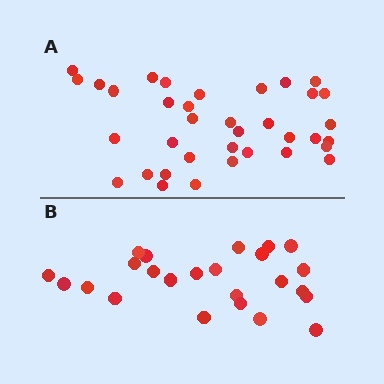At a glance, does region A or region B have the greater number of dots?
Region A (the top region) has more dots.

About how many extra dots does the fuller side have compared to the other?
Region A has roughly 12 or so more dots than region B.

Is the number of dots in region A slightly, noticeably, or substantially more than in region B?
Region A has substantially more. The ratio is roughly 1.5 to 1.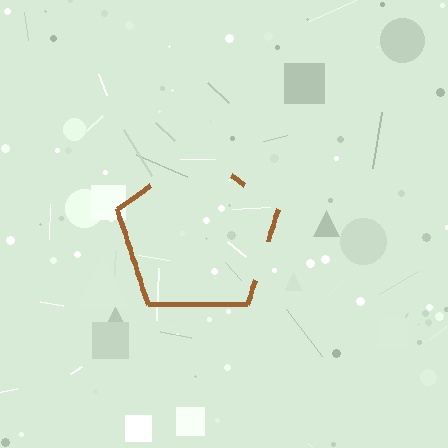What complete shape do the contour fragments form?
The contour fragments form a pentagon.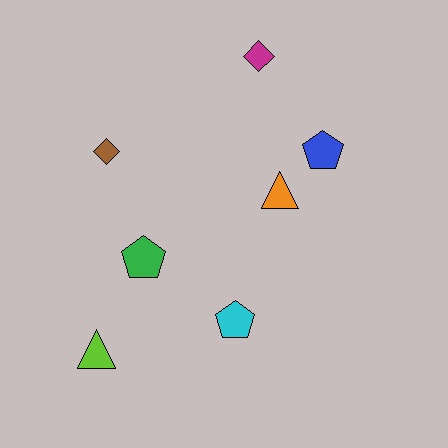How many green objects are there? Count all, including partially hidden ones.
There is 1 green object.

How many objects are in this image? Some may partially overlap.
There are 7 objects.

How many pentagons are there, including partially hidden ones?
There are 3 pentagons.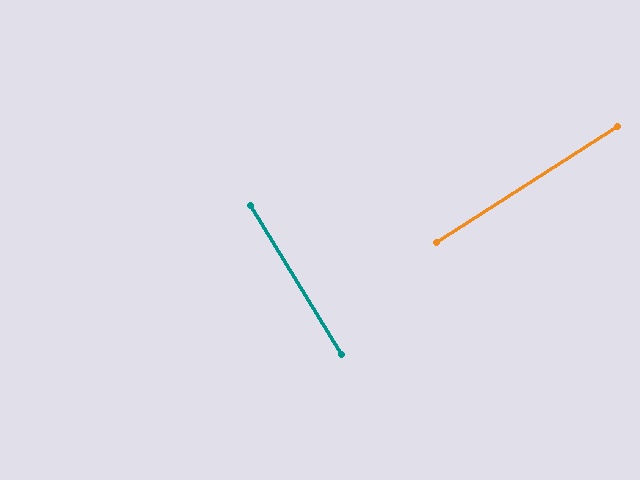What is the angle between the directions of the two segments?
Approximately 88 degrees.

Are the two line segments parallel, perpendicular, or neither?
Perpendicular — they meet at approximately 88°.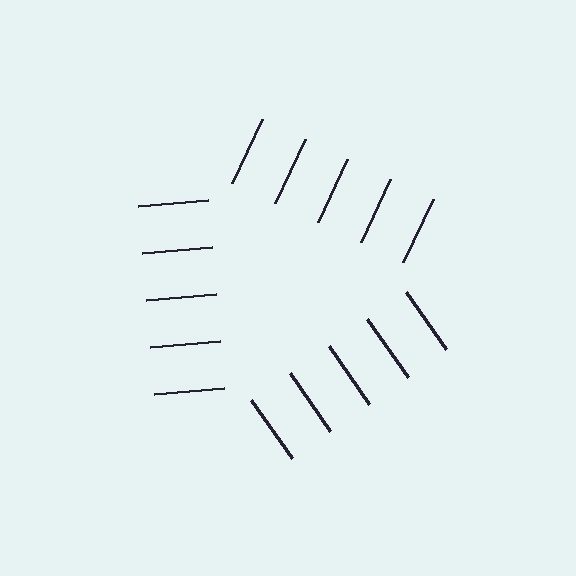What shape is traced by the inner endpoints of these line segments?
An illusory triangle — the line segments terminate on its edges but no continuous stroke is drawn.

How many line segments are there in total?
15 — 5 along each of the 3 edges.